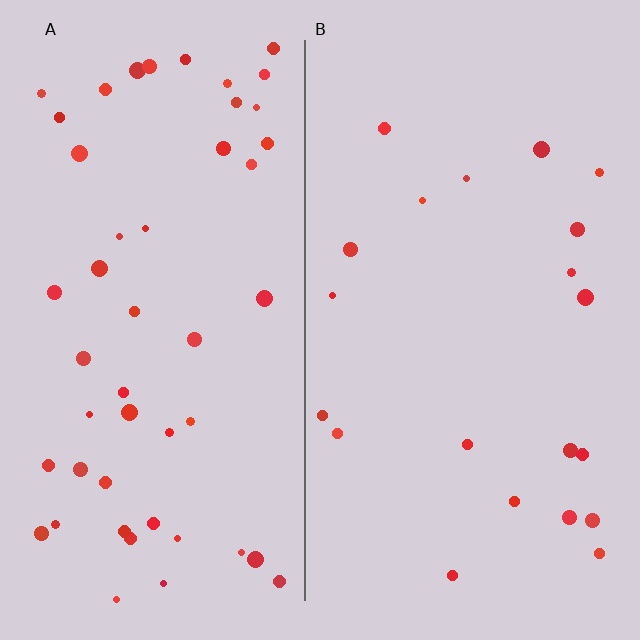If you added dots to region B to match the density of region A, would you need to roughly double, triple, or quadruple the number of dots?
Approximately double.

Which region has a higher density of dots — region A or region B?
A (the left).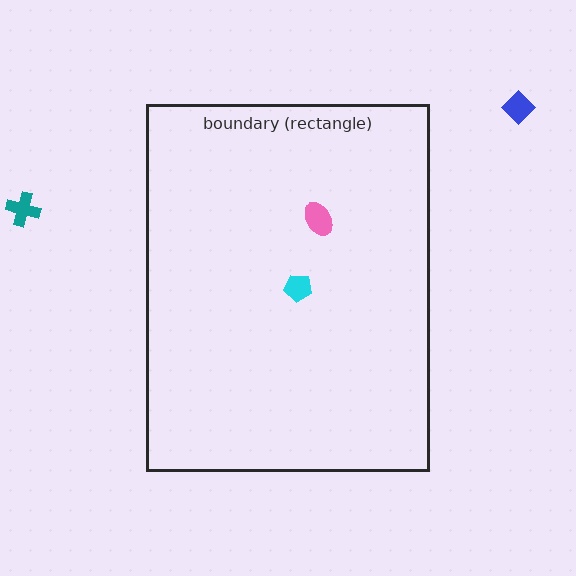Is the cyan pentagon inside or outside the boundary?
Inside.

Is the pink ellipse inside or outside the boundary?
Inside.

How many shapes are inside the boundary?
2 inside, 2 outside.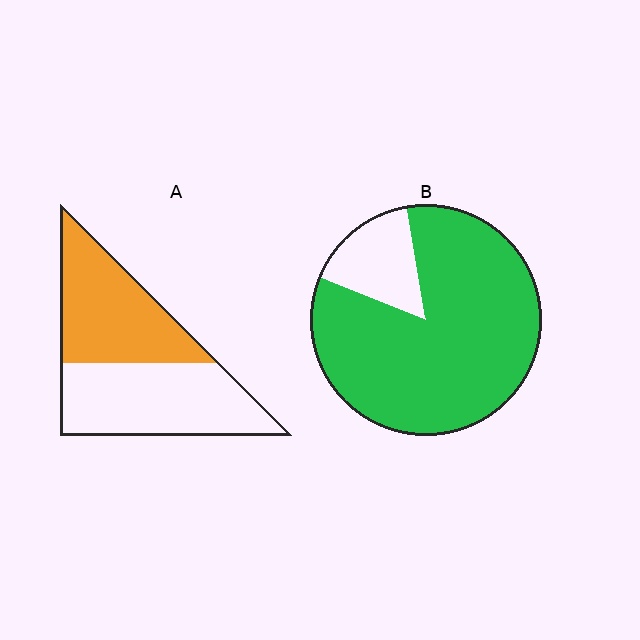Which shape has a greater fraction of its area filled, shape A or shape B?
Shape B.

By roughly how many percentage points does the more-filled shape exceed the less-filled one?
By roughly 35 percentage points (B over A).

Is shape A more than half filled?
Roughly half.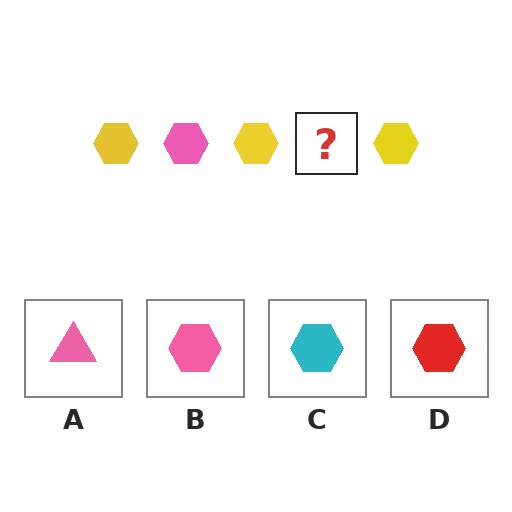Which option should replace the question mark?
Option B.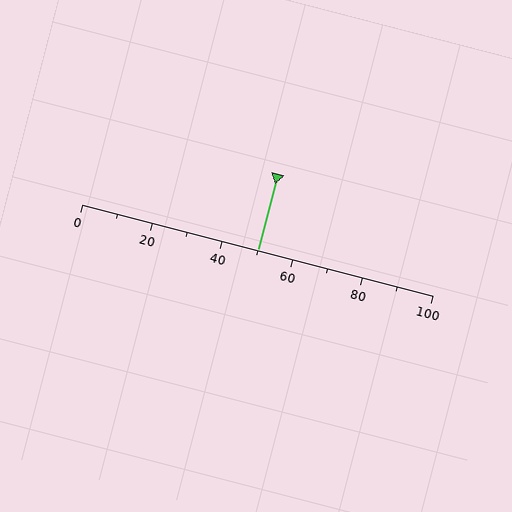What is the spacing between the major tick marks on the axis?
The major ticks are spaced 20 apart.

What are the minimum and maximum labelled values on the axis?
The axis runs from 0 to 100.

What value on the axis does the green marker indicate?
The marker indicates approximately 50.